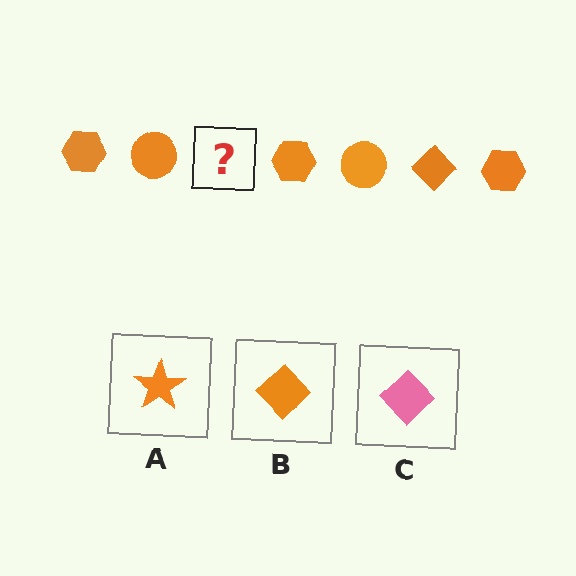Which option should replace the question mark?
Option B.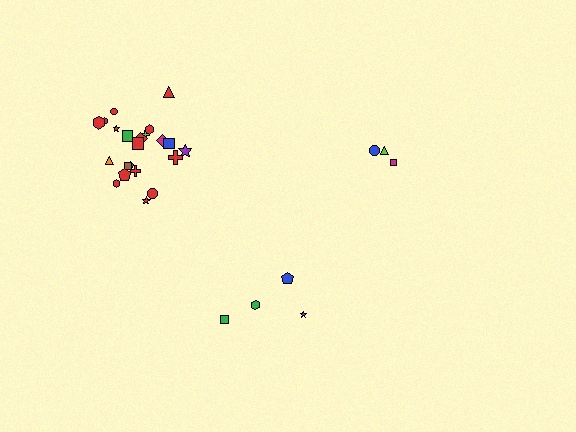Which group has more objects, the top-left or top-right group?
The top-left group.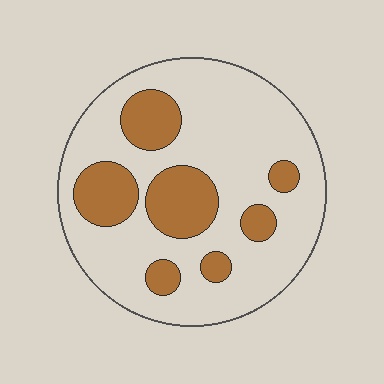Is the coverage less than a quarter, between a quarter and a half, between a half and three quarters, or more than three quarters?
Between a quarter and a half.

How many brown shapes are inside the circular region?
7.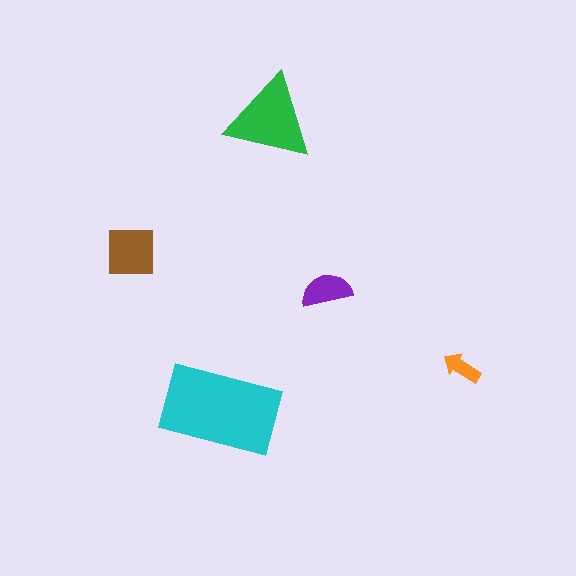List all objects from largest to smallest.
The cyan rectangle, the green triangle, the brown square, the purple semicircle, the orange arrow.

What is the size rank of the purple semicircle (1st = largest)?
4th.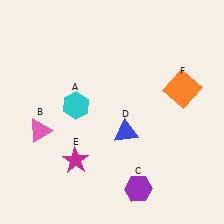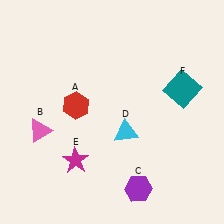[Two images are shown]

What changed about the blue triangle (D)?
In Image 1, D is blue. In Image 2, it changed to cyan.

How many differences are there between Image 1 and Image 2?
There are 3 differences between the two images.